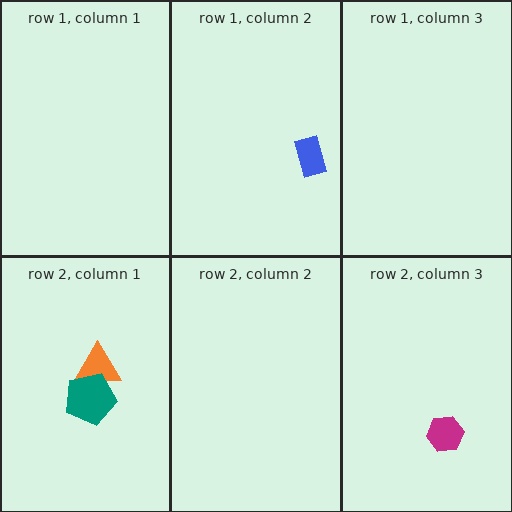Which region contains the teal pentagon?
The row 2, column 1 region.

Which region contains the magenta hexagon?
The row 2, column 3 region.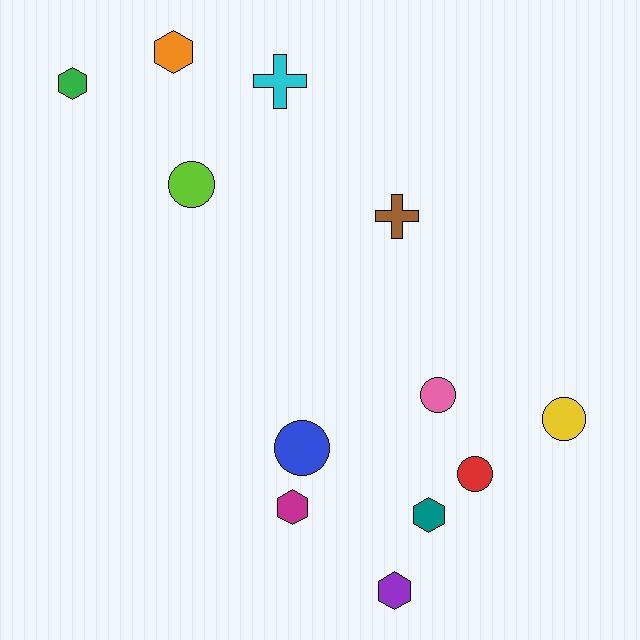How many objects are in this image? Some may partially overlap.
There are 12 objects.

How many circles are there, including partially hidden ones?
There are 5 circles.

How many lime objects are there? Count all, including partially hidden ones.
There is 1 lime object.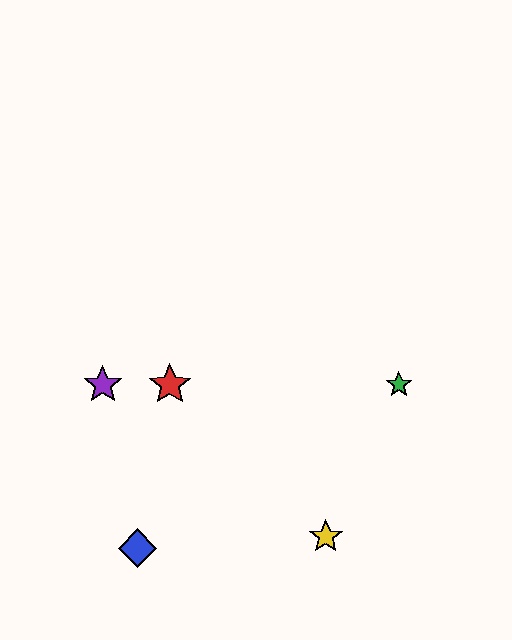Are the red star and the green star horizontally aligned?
Yes, both are at y≈385.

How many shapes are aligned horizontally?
3 shapes (the red star, the green star, the purple star) are aligned horizontally.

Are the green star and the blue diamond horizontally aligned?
No, the green star is at y≈385 and the blue diamond is at y≈548.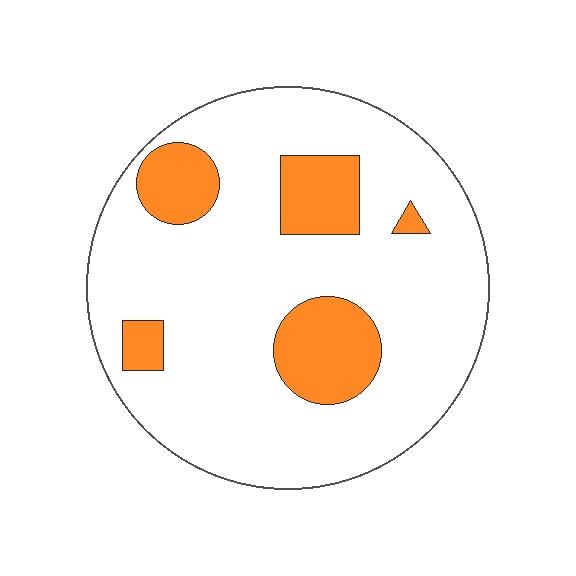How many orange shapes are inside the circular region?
5.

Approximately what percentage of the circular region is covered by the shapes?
Approximately 20%.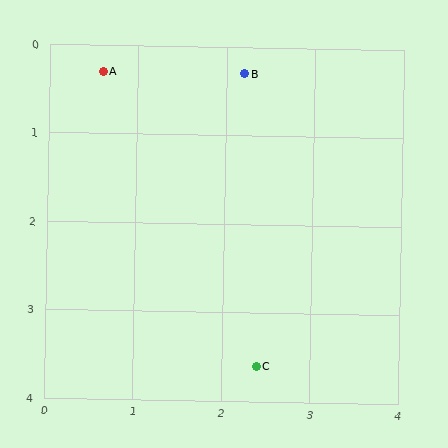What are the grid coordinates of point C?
Point C is at approximately (2.4, 3.6).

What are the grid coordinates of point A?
Point A is at approximately (0.6, 0.3).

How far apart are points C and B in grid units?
Points C and B are about 3.3 grid units apart.